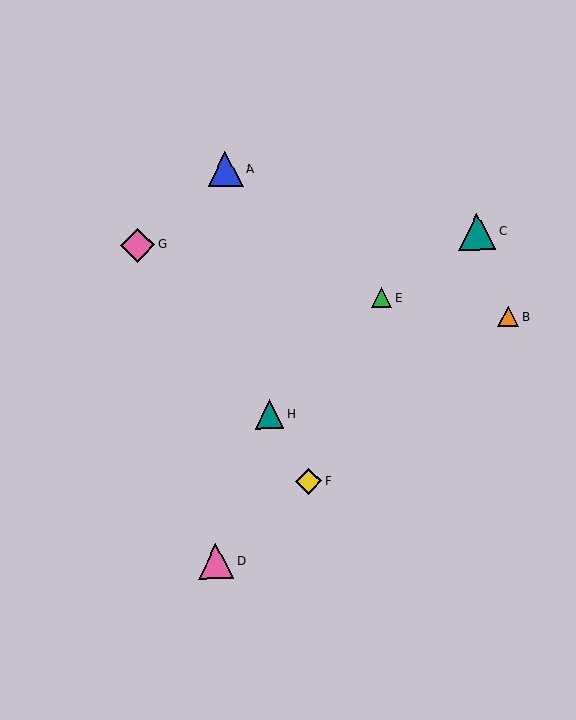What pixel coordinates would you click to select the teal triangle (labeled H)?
Click at (270, 414) to select the teal triangle H.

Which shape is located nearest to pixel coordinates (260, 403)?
The teal triangle (labeled H) at (270, 414) is nearest to that location.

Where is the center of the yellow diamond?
The center of the yellow diamond is at (309, 481).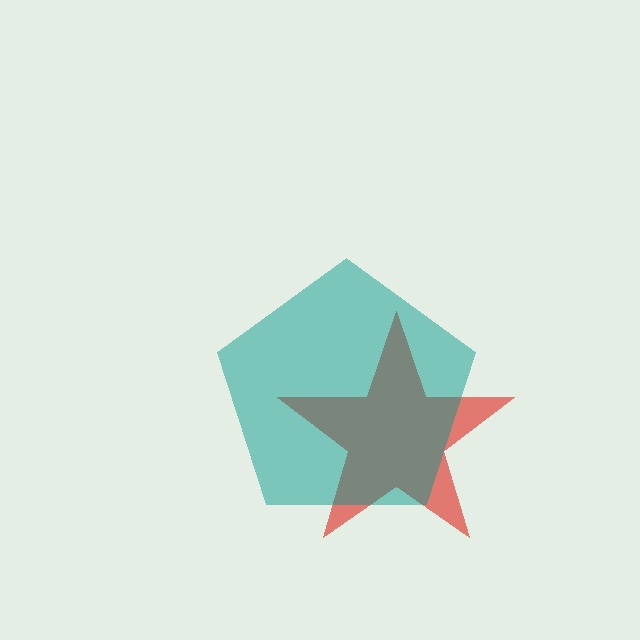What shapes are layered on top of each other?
The layered shapes are: a red star, a teal pentagon.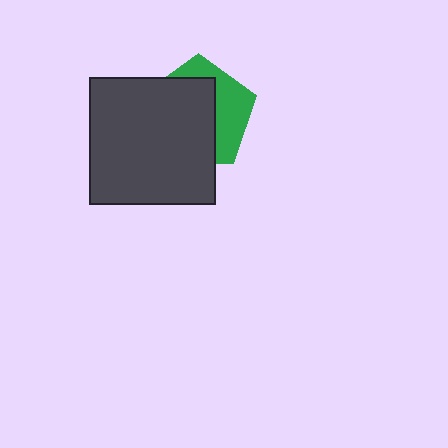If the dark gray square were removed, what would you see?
You would see the complete green pentagon.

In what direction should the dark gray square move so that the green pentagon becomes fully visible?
The dark gray square should move toward the lower-left. That is the shortest direction to clear the overlap and leave the green pentagon fully visible.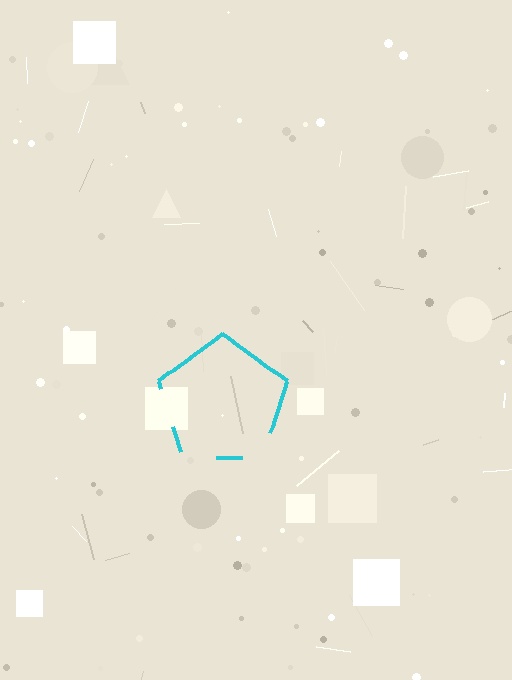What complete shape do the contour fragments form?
The contour fragments form a pentagon.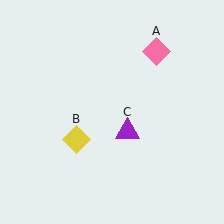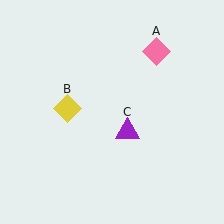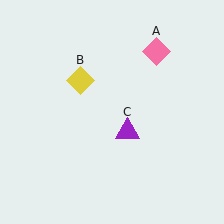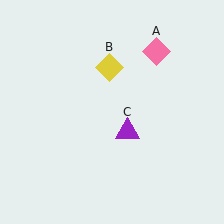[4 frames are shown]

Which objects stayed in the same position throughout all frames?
Pink diamond (object A) and purple triangle (object C) remained stationary.